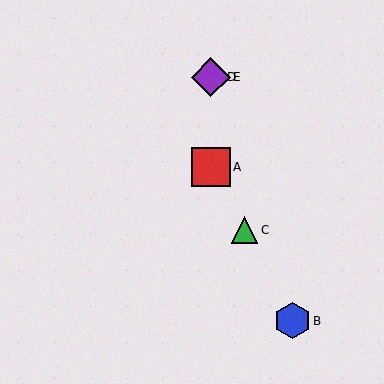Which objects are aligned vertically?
Objects A, D, E are aligned vertically.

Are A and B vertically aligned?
No, A is at x≈211 and B is at x≈292.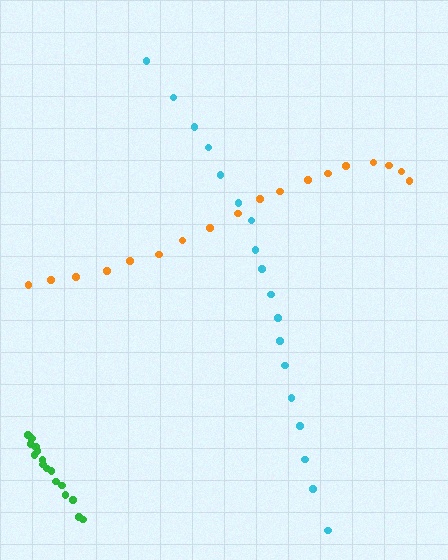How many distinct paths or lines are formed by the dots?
There are 3 distinct paths.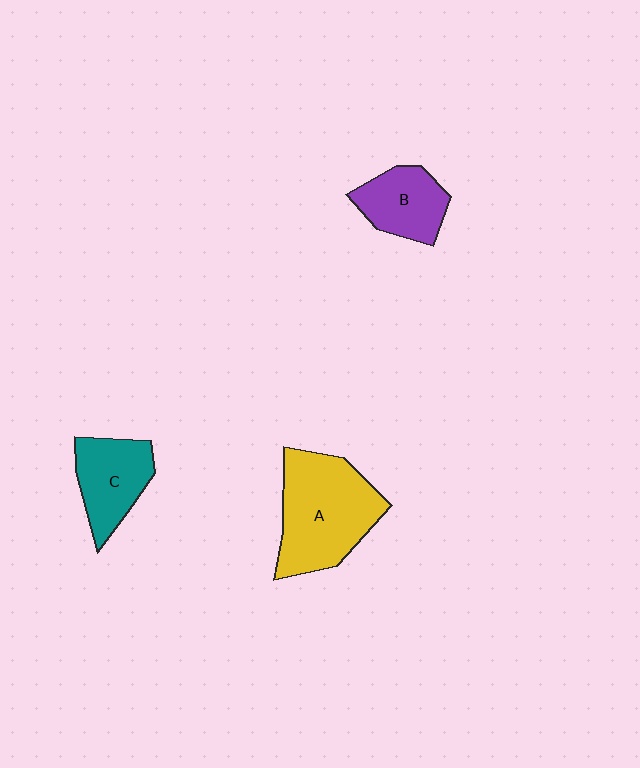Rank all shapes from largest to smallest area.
From largest to smallest: A (yellow), C (teal), B (purple).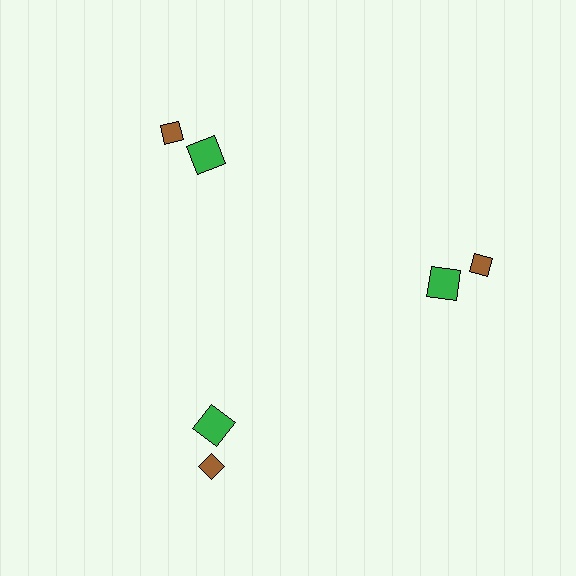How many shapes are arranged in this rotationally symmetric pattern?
There are 6 shapes, arranged in 3 groups of 2.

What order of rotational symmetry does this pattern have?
This pattern has 3-fold rotational symmetry.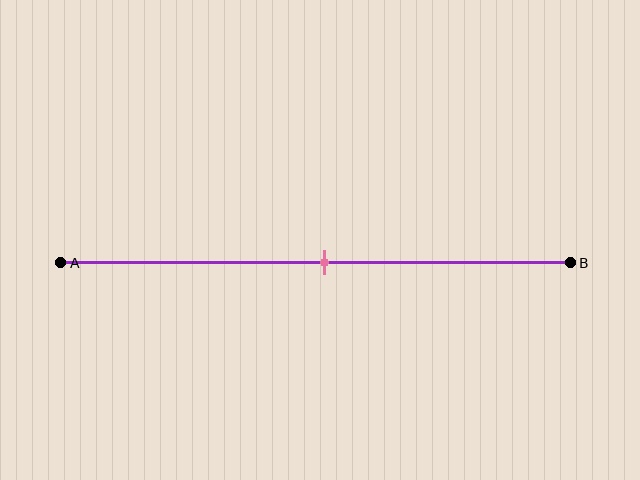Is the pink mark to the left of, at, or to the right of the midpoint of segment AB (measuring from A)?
The pink mark is approximately at the midpoint of segment AB.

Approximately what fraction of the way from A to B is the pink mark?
The pink mark is approximately 50% of the way from A to B.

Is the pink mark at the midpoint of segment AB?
Yes, the mark is approximately at the midpoint.